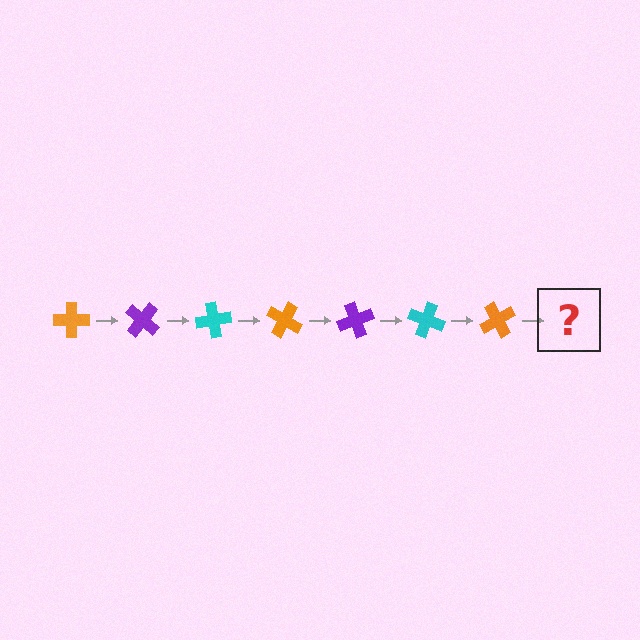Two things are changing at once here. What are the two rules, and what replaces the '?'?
The two rules are that it rotates 40 degrees each step and the color cycles through orange, purple, and cyan. The '?' should be a purple cross, rotated 280 degrees from the start.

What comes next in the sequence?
The next element should be a purple cross, rotated 280 degrees from the start.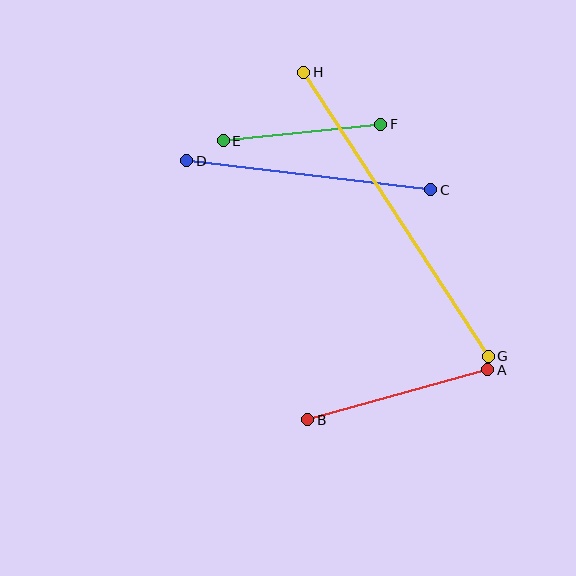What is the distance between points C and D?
The distance is approximately 246 pixels.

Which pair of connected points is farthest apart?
Points G and H are farthest apart.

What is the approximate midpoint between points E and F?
The midpoint is at approximately (302, 132) pixels.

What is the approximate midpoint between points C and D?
The midpoint is at approximately (309, 175) pixels.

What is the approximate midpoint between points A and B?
The midpoint is at approximately (398, 395) pixels.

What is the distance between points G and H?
The distance is approximately 339 pixels.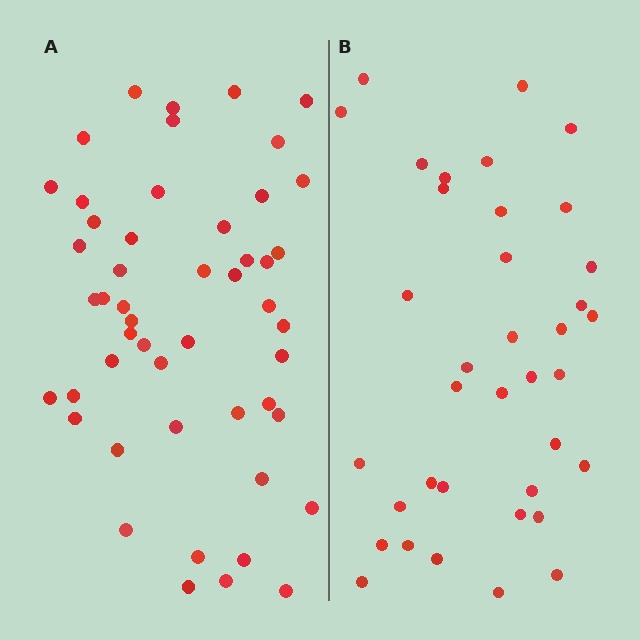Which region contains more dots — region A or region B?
Region A (the left region) has more dots.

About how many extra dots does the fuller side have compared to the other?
Region A has approximately 15 more dots than region B.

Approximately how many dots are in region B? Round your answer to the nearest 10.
About 40 dots. (The exact count is 37, which rounds to 40.)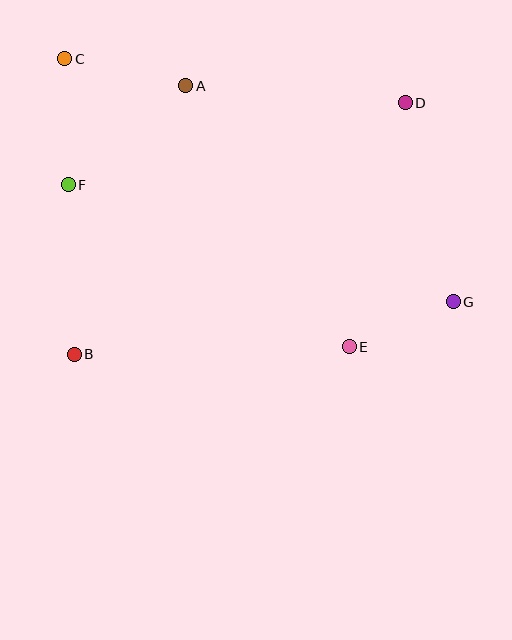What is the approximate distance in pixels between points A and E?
The distance between A and E is approximately 308 pixels.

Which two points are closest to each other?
Points E and G are closest to each other.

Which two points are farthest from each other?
Points C and G are farthest from each other.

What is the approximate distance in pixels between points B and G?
The distance between B and G is approximately 383 pixels.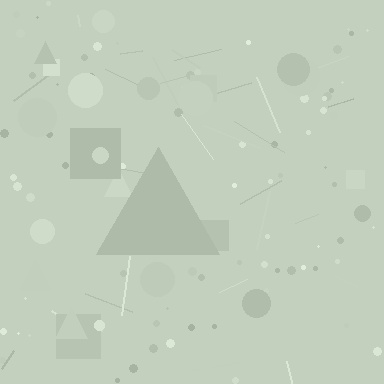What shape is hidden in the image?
A triangle is hidden in the image.